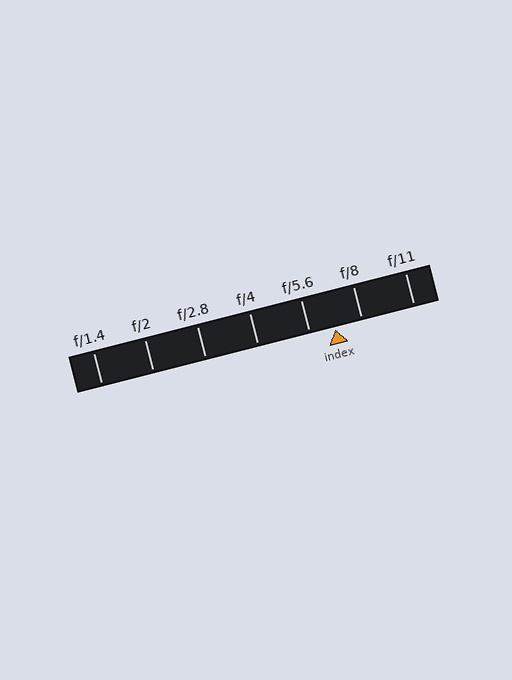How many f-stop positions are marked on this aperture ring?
There are 7 f-stop positions marked.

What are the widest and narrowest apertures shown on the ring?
The widest aperture shown is f/1.4 and the narrowest is f/11.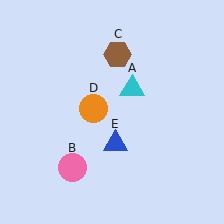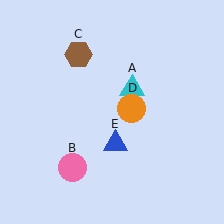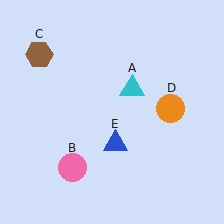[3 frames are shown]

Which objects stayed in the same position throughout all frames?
Cyan triangle (object A) and pink circle (object B) and blue triangle (object E) remained stationary.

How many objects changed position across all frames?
2 objects changed position: brown hexagon (object C), orange circle (object D).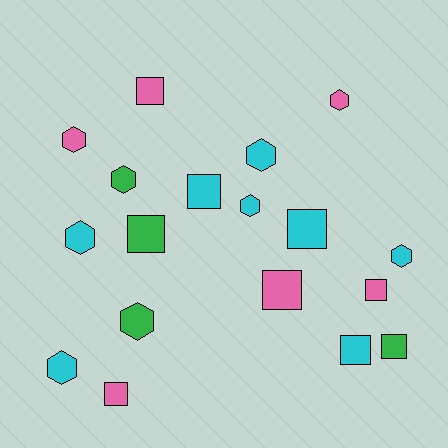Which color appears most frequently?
Cyan, with 8 objects.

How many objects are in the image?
There are 18 objects.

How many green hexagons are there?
There are 2 green hexagons.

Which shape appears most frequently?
Square, with 9 objects.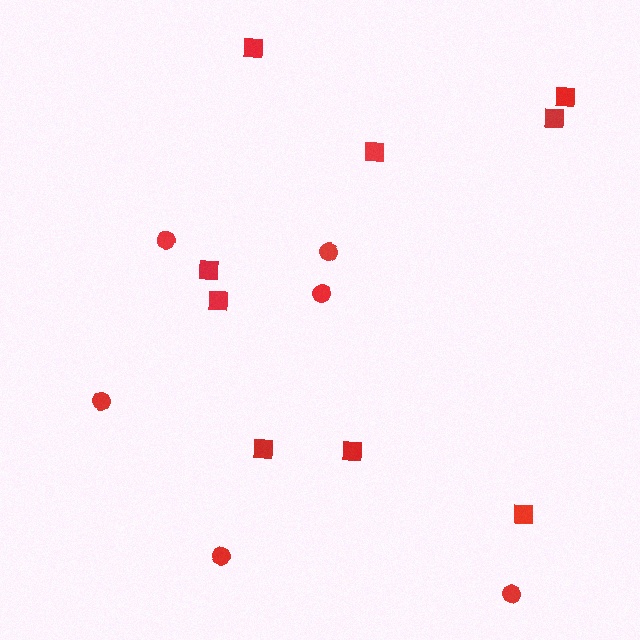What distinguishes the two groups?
There are 2 groups: one group of circles (6) and one group of squares (9).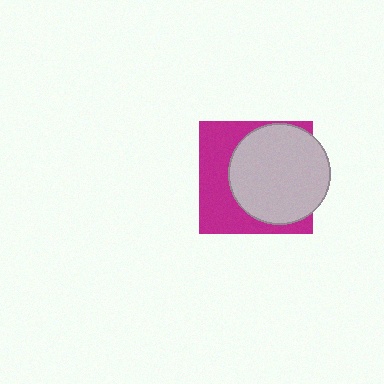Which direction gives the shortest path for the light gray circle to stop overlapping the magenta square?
Moving right gives the shortest separation.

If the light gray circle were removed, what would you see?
You would see the complete magenta square.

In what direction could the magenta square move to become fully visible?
The magenta square could move left. That would shift it out from behind the light gray circle entirely.